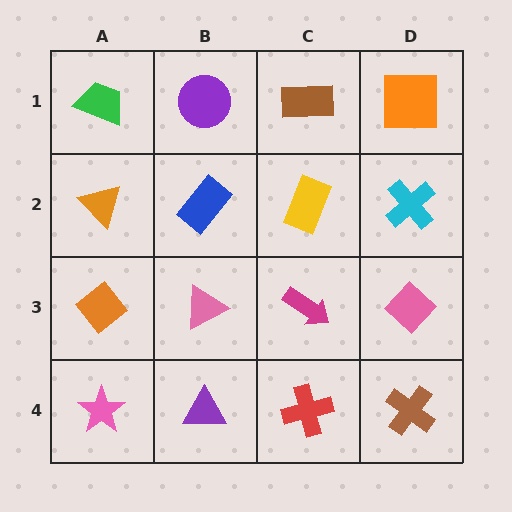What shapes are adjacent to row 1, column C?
A yellow rectangle (row 2, column C), a purple circle (row 1, column B), an orange square (row 1, column D).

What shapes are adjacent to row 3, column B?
A blue rectangle (row 2, column B), a purple triangle (row 4, column B), an orange diamond (row 3, column A), a magenta arrow (row 3, column C).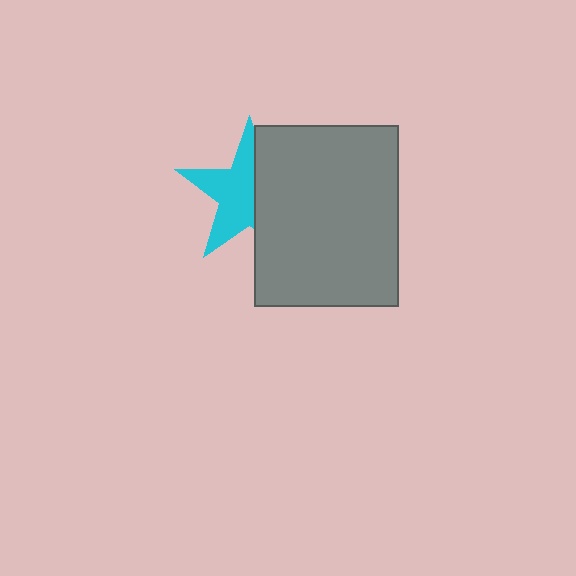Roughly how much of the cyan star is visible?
About half of it is visible (roughly 56%).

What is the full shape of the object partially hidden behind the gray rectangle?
The partially hidden object is a cyan star.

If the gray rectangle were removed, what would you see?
You would see the complete cyan star.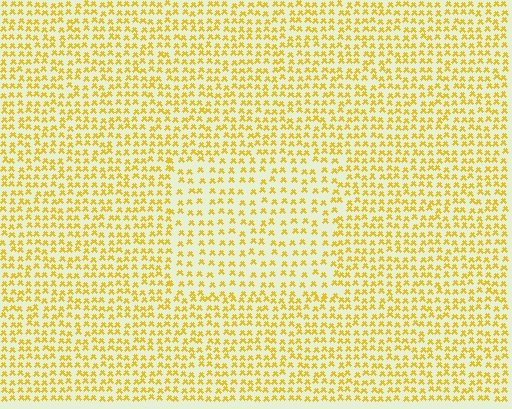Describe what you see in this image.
The image contains small yellow elements arranged at two different densities. A rectangle-shaped region is visible where the elements are less densely packed than the surrounding area.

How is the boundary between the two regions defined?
The boundary is defined by a change in element density (approximately 1.6x ratio). All elements are the same color, size, and shape.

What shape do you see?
I see a rectangle.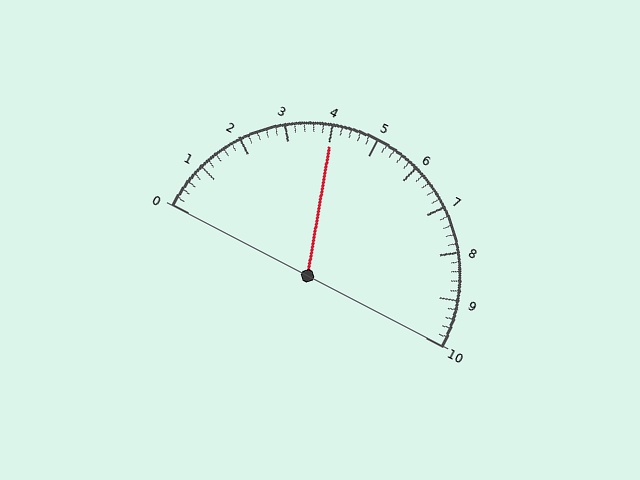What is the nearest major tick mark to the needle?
The nearest major tick mark is 4.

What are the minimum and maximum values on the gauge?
The gauge ranges from 0 to 10.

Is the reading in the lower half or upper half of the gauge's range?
The reading is in the lower half of the range (0 to 10).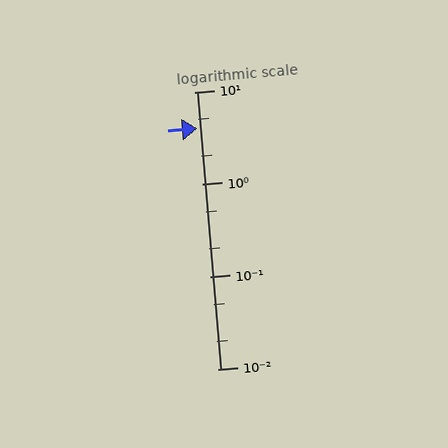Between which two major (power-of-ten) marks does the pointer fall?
The pointer is between 1 and 10.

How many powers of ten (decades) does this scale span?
The scale spans 3 decades, from 0.01 to 10.